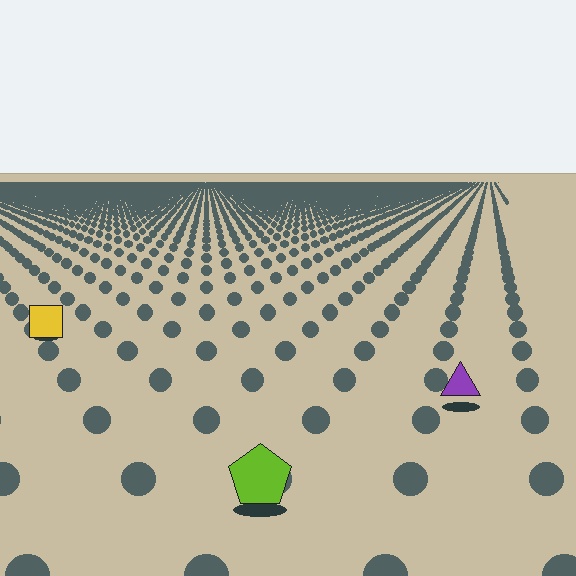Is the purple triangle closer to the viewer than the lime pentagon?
No. The lime pentagon is closer — you can tell from the texture gradient: the ground texture is coarser near it.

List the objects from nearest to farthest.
From nearest to farthest: the lime pentagon, the purple triangle, the yellow square.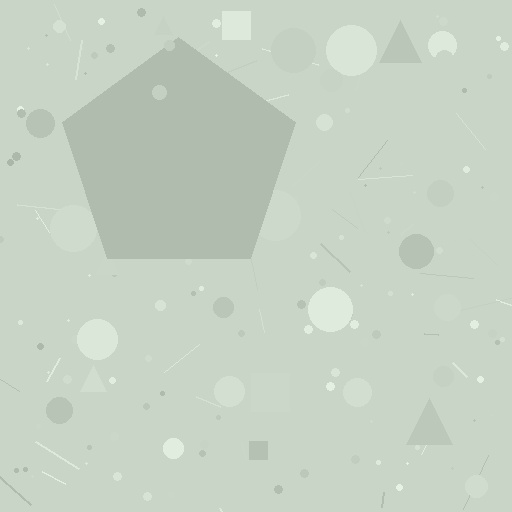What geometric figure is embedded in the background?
A pentagon is embedded in the background.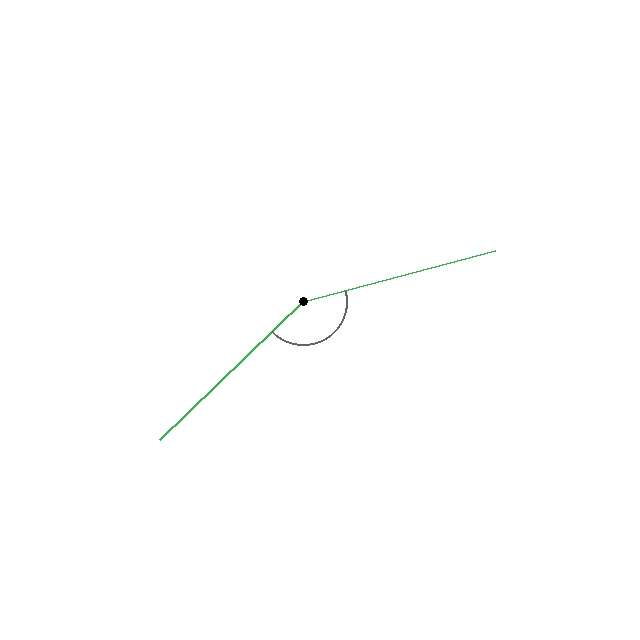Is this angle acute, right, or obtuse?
It is obtuse.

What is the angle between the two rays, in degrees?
Approximately 151 degrees.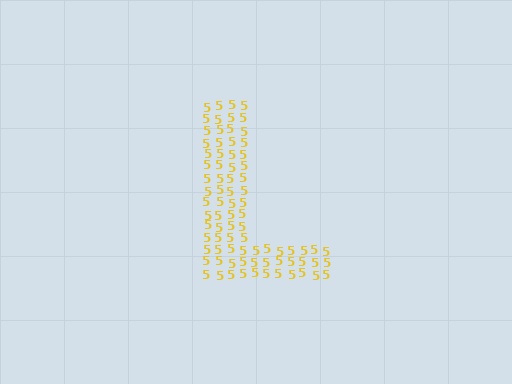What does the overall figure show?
The overall figure shows the letter L.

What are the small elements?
The small elements are digit 5's.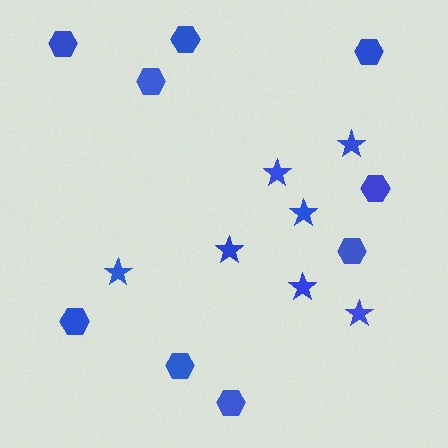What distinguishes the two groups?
There are 2 groups: one group of stars (7) and one group of hexagons (9).